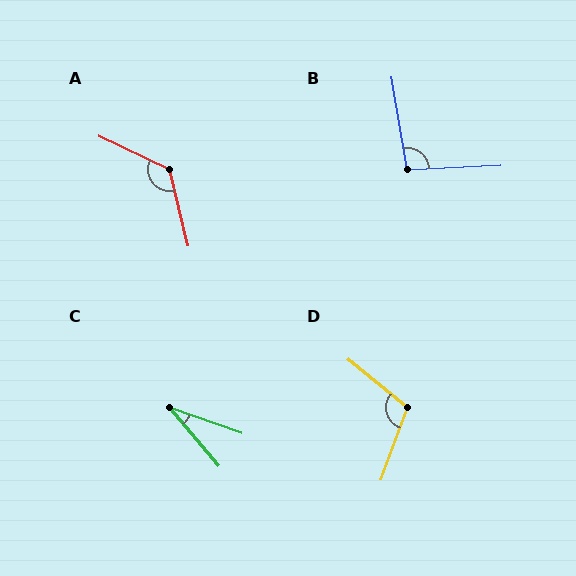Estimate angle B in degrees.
Approximately 97 degrees.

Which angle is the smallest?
C, at approximately 30 degrees.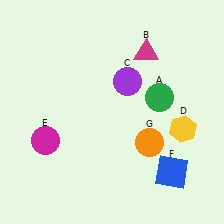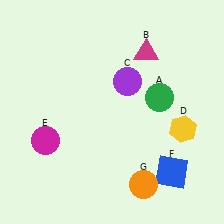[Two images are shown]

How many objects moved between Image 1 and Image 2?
1 object moved between the two images.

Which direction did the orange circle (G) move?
The orange circle (G) moved down.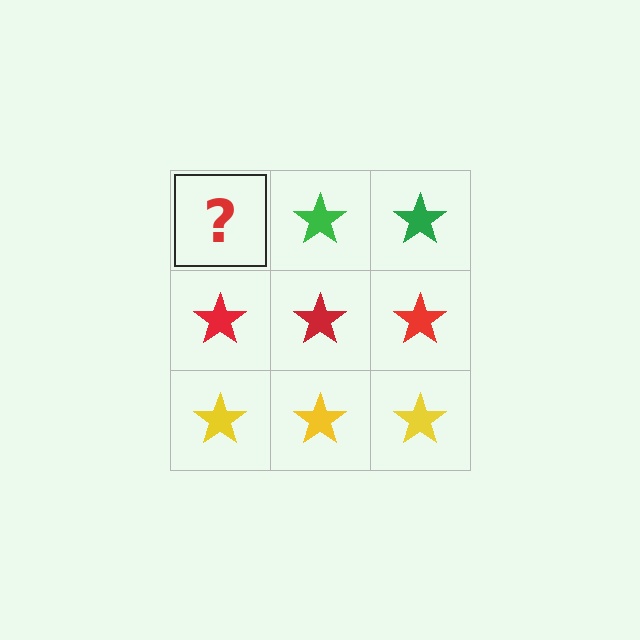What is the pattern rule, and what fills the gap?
The rule is that each row has a consistent color. The gap should be filled with a green star.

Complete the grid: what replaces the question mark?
The question mark should be replaced with a green star.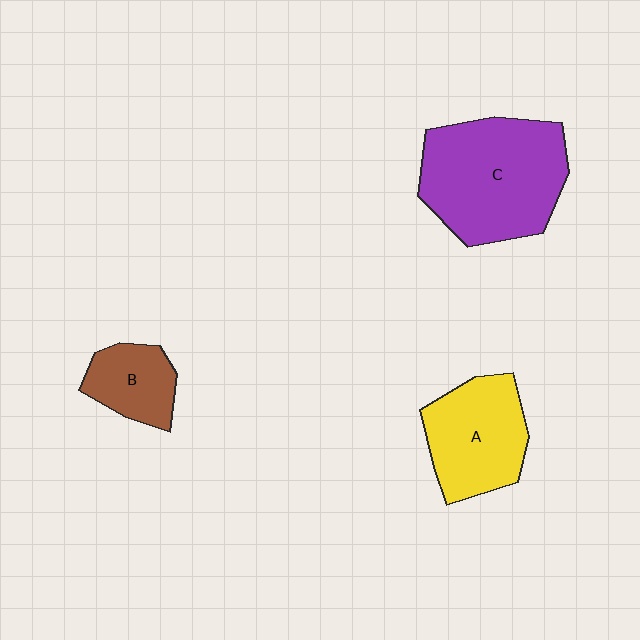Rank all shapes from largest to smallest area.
From largest to smallest: C (purple), A (yellow), B (brown).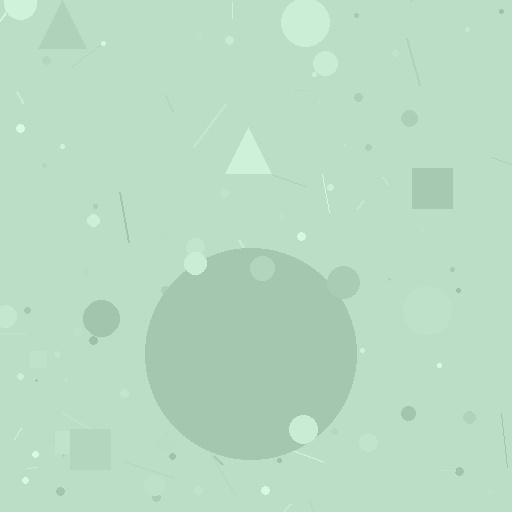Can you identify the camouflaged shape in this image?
The camouflaged shape is a circle.